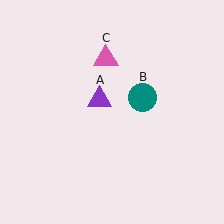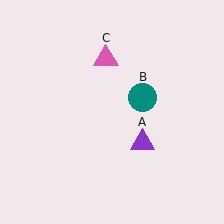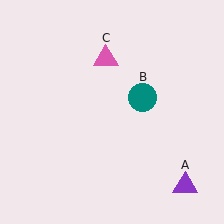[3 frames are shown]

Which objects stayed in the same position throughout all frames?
Teal circle (object B) and pink triangle (object C) remained stationary.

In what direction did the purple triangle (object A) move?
The purple triangle (object A) moved down and to the right.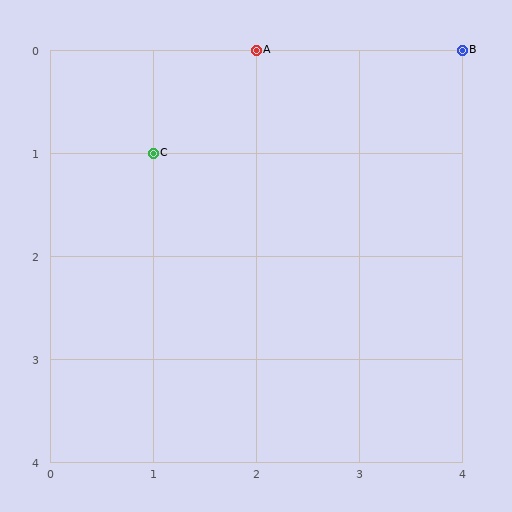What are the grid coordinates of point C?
Point C is at grid coordinates (1, 1).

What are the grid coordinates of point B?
Point B is at grid coordinates (4, 0).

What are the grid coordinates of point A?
Point A is at grid coordinates (2, 0).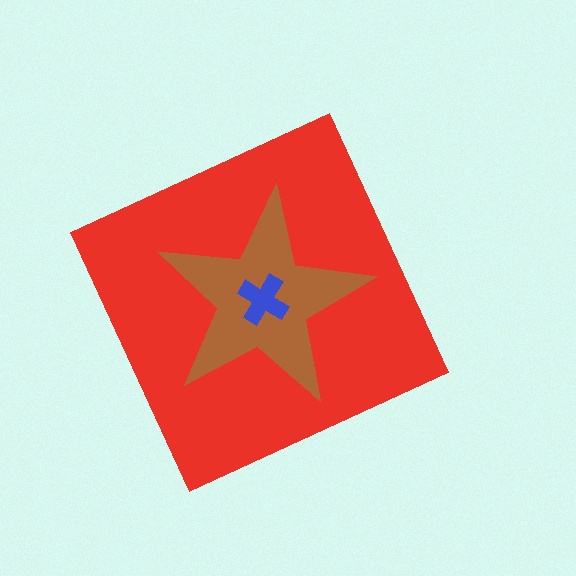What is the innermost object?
The blue cross.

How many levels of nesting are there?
3.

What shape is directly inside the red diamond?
The brown star.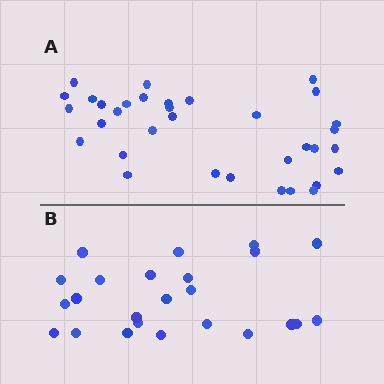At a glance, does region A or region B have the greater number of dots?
Region A (the top region) has more dots.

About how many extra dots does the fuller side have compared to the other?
Region A has roughly 10 or so more dots than region B.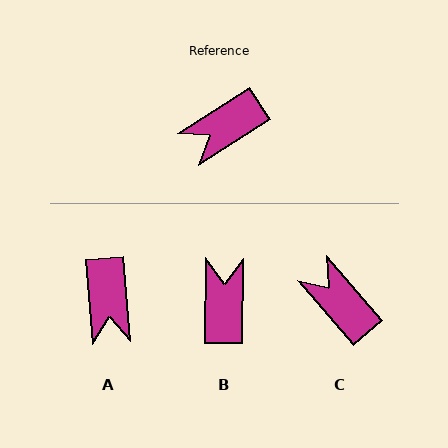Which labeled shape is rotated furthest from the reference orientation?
B, about 123 degrees away.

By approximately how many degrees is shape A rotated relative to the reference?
Approximately 63 degrees counter-clockwise.